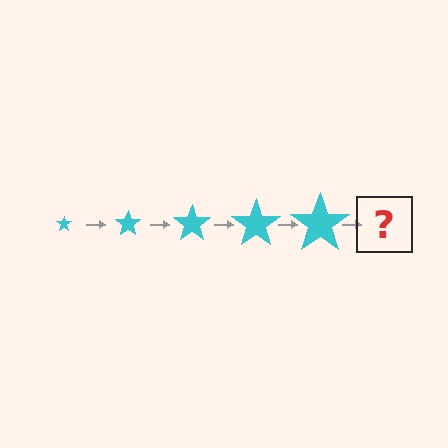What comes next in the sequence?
The next element should be a cyan star, larger than the previous one.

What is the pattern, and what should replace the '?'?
The pattern is that the star gets progressively larger each step. The '?' should be a cyan star, larger than the previous one.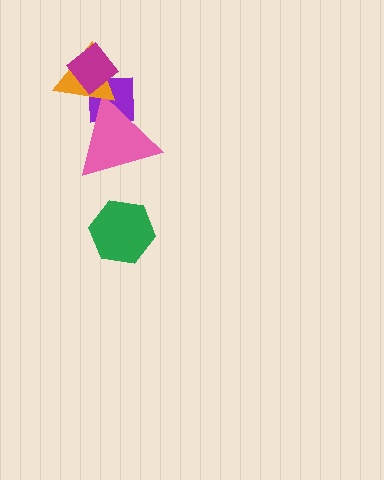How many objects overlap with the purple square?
3 objects overlap with the purple square.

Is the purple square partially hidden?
Yes, it is partially covered by another shape.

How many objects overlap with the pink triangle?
2 objects overlap with the pink triangle.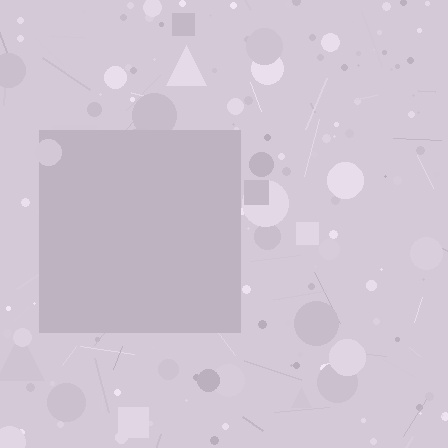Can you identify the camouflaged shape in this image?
The camouflaged shape is a square.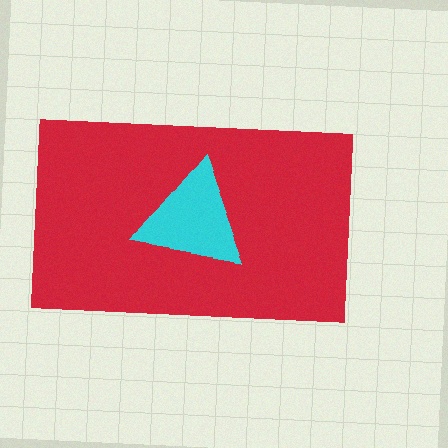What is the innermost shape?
The cyan triangle.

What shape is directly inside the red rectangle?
The cyan triangle.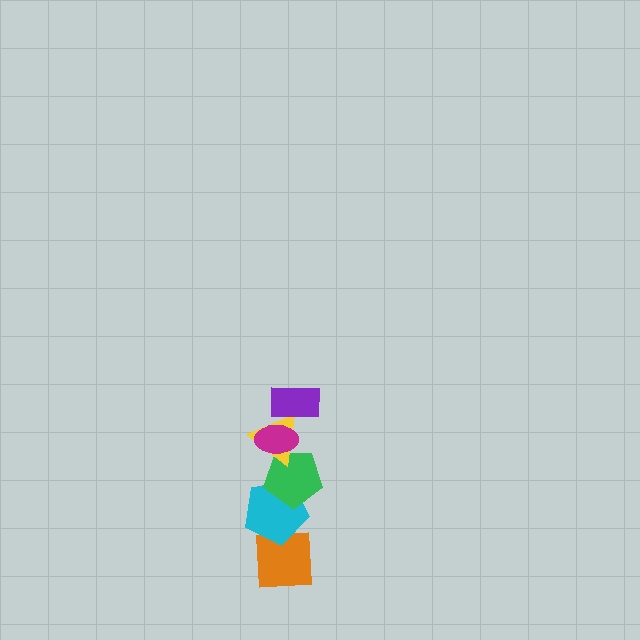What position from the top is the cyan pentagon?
The cyan pentagon is 5th from the top.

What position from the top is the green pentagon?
The green pentagon is 4th from the top.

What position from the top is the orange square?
The orange square is 6th from the top.